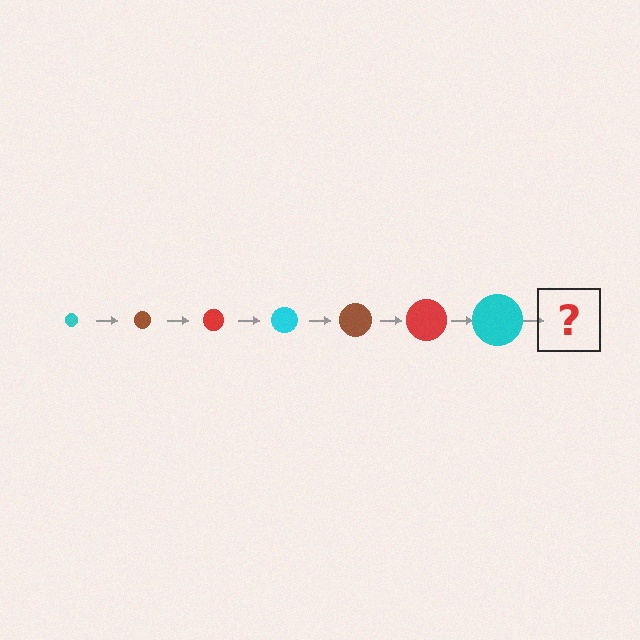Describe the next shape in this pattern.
It should be a brown circle, larger than the previous one.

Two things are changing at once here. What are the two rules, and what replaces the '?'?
The two rules are that the circle grows larger each step and the color cycles through cyan, brown, and red. The '?' should be a brown circle, larger than the previous one.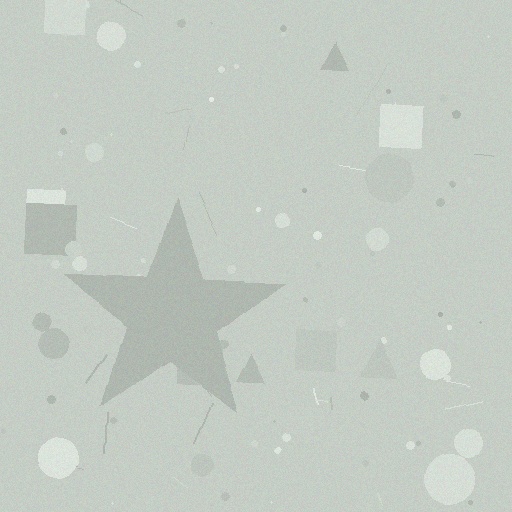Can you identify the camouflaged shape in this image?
The camouflaged shape is a star.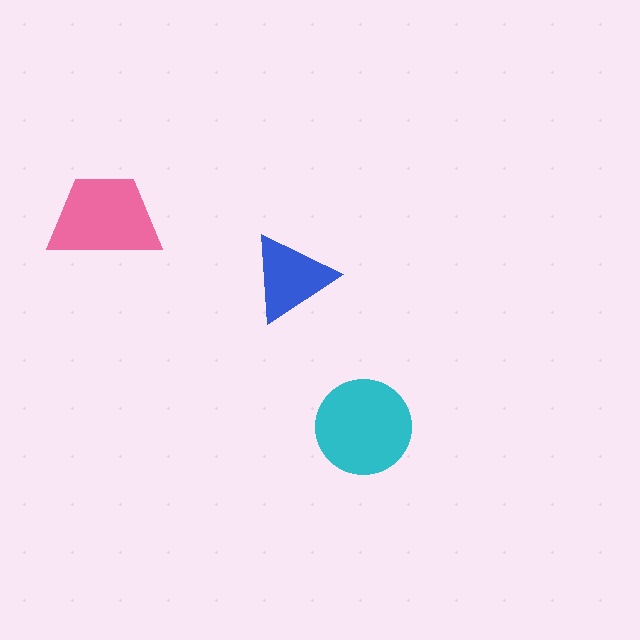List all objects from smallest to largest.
The blue triangle, the pink trapezoid, the cyan circle.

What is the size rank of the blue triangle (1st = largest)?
3rd.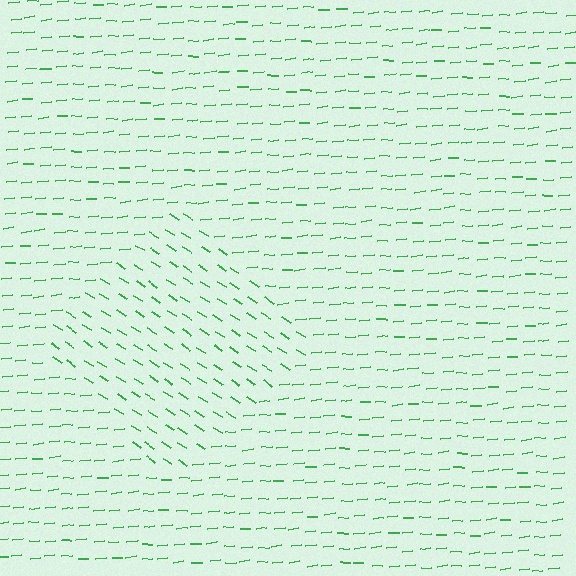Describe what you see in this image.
The image is filled with small green line segments. A diamond region in the image has lines oriented differently from the surrounding lines, creating a visible texture boundary.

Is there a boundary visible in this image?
Yes, there is a texture boundary formed by a change in line orientation.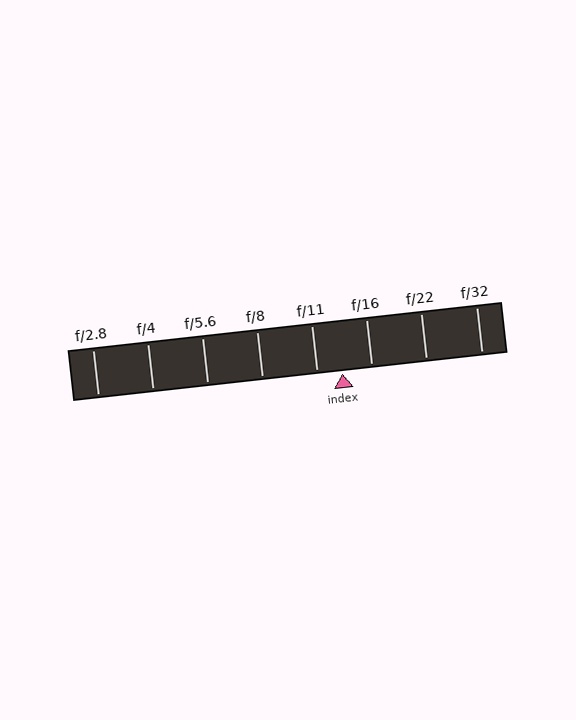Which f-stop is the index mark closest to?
The index mark is closest to f/11.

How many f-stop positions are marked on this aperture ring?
There are 8 f-stop positions marked.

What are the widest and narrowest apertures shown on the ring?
The widest aperture shown is f/2.8 and the narrowest is f/32.